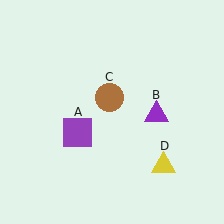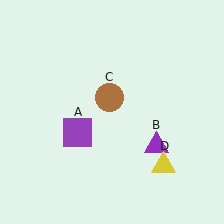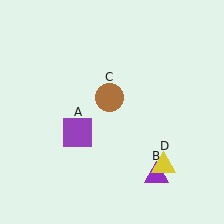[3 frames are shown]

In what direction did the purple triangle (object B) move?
The purple triangle (object B) moved down.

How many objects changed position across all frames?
1 object changed position: purple triangle (object B).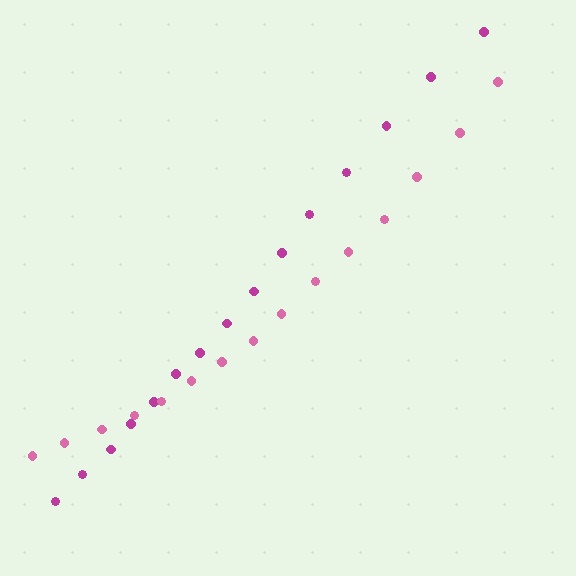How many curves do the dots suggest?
There are 2 distinct paths.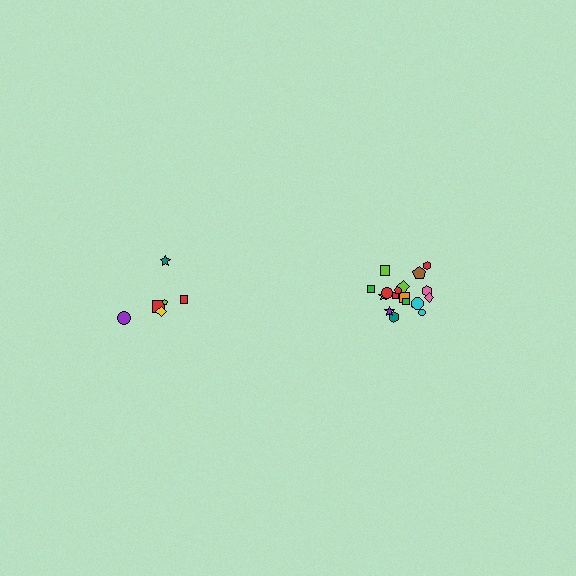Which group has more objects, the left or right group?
The right group.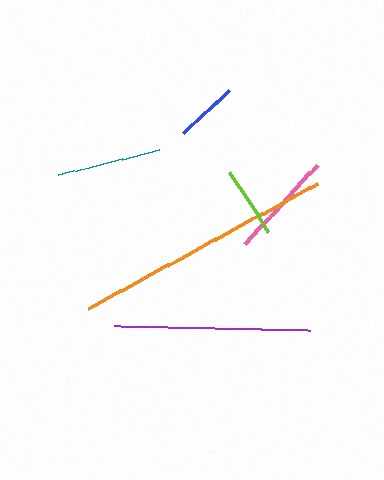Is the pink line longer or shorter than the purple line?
The purple line is longer than the pink line.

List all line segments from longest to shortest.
From longest to shortest: orange, purple, pink, teal, lime, blue.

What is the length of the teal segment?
The teal segment is approximately 104 pixels long.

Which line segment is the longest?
The orange line is the longest at approximately 261 pixels.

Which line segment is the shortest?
The blue line is the shortest at approximately 63 pixels.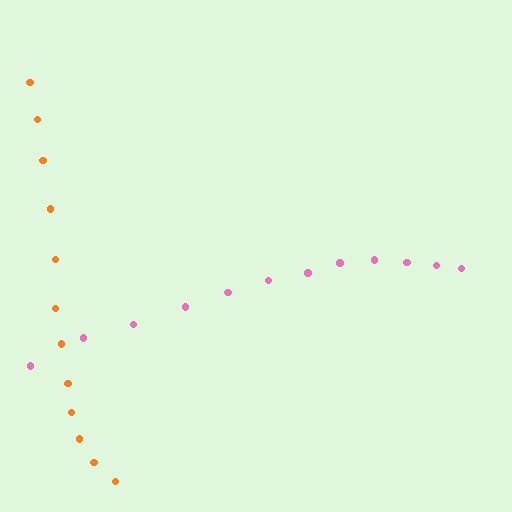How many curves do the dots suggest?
There are 2 distinct paths.